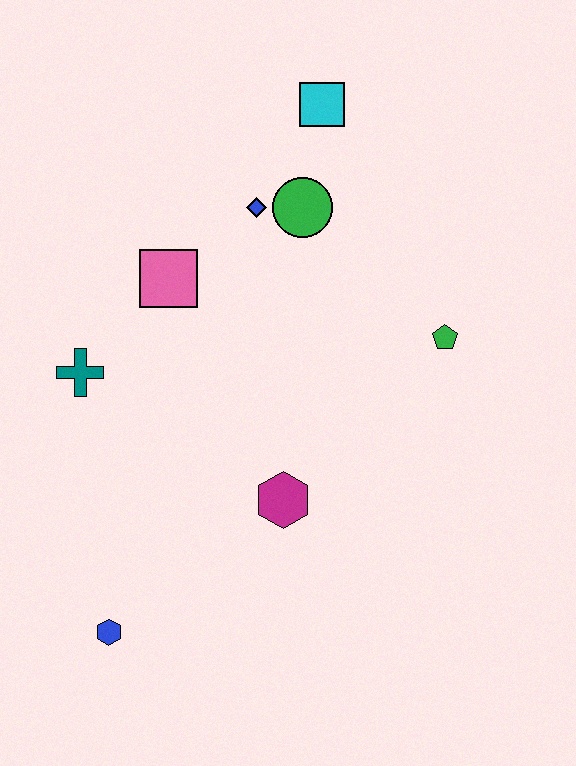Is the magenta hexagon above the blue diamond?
No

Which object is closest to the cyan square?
The green circle is closest to the cyan square.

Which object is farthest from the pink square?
The blue hexagon is farthest from the pink square.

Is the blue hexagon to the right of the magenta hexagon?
No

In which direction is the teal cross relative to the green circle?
The teal cross is to the left of the green circle.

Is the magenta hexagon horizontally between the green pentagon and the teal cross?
Yes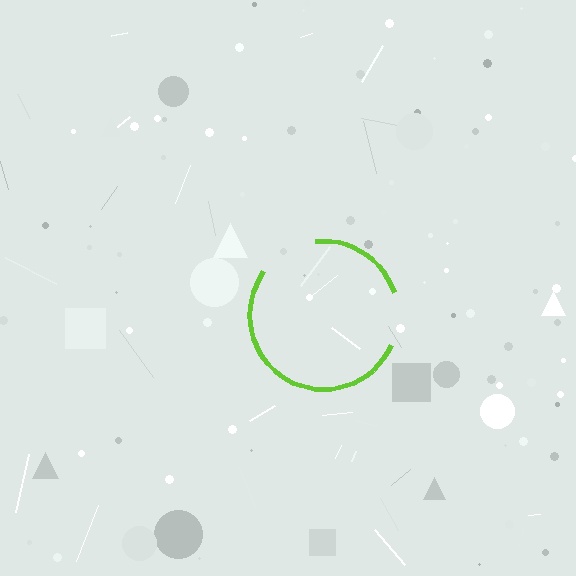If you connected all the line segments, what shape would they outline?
They would outline a circle.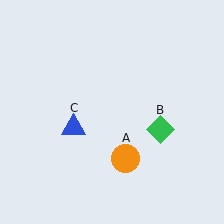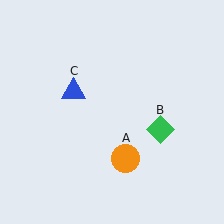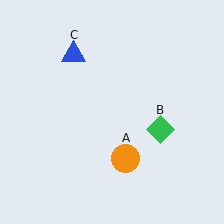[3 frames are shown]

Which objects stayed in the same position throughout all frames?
Orange circle (object A) and green diamond (object B) remained stationary.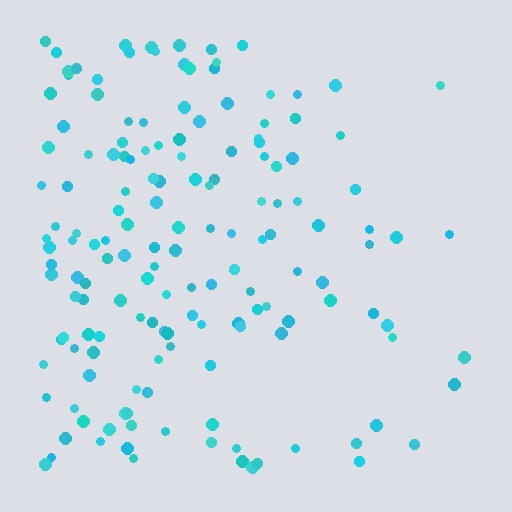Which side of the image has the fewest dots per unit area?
The right.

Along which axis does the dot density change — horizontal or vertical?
Horizontal.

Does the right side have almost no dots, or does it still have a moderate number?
Still a moderate number, just noticeably fewer than the left.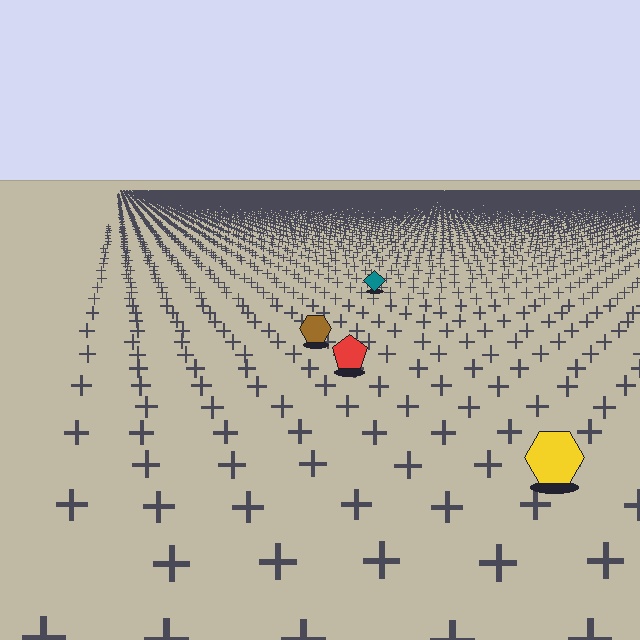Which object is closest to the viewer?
The yellow hexagon is closest. The texture marks near it are larger and more spread out.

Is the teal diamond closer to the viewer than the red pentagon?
No. The red pentagon is closer — you can tell from the texture gradient: the ground texture is coarser near it.